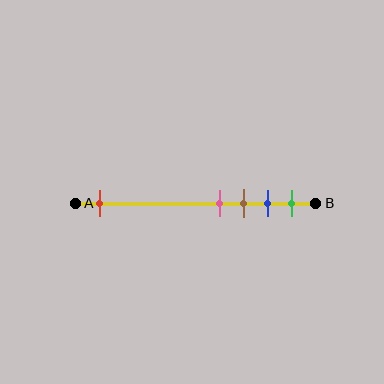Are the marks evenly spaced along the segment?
No, the marks are not evenly spaced.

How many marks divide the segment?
There are 5 marks dividing the segment.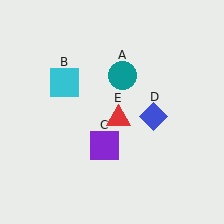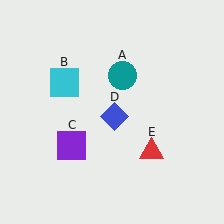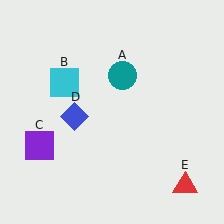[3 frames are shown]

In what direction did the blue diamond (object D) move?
The blue diamond (object D) moved left.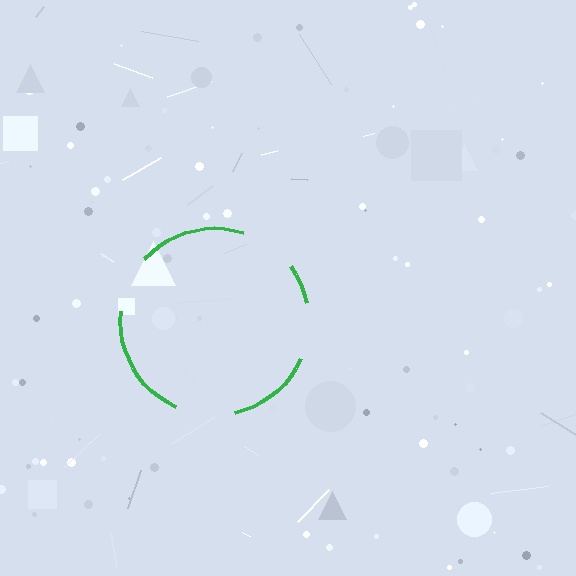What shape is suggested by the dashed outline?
The dashed outline suggests a circle.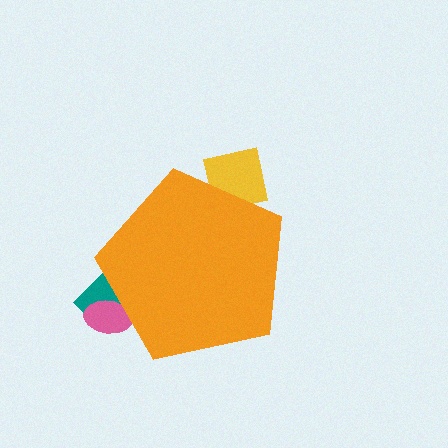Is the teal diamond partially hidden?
Yes, the teal diamond is partially hidden behind the orange pentagon.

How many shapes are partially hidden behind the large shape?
3 shapes are partially hidden.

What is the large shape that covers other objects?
An orange pentagon.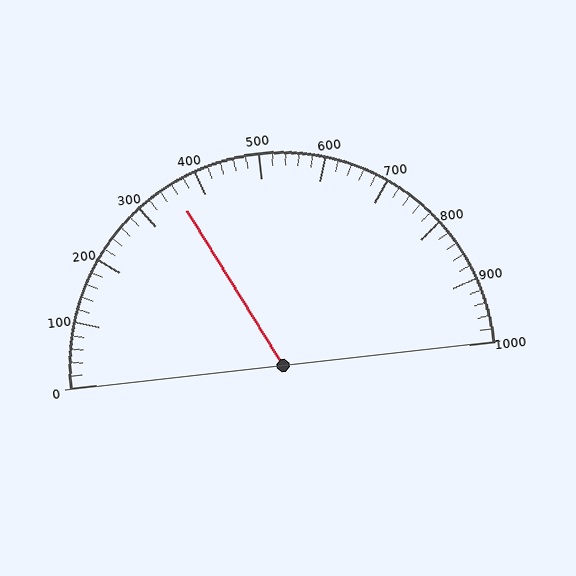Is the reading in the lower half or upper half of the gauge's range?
The reading is in the lower half of the range (0 to 1000).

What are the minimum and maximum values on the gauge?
The gauge ranges from 0 to 1000.